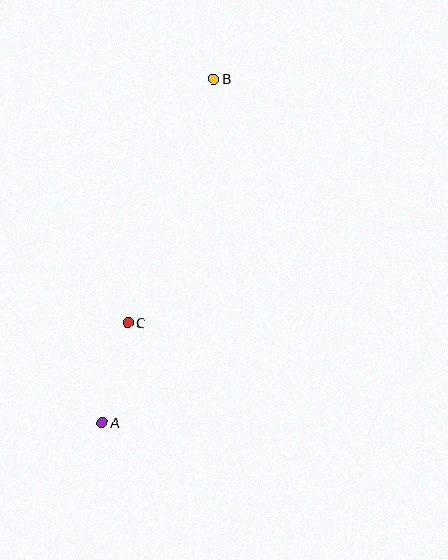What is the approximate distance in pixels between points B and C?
The distance between B and C is approximately 258 pixels.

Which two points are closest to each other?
Points A and C are closest to each other.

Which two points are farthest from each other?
Points A and B are farthest from each other.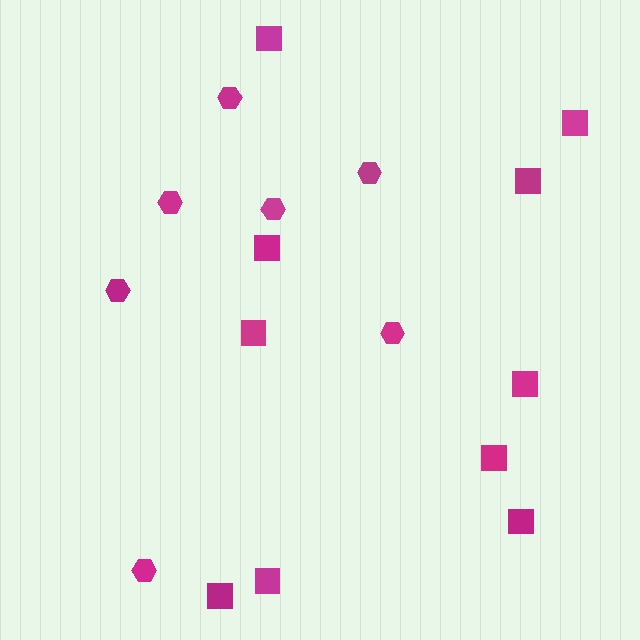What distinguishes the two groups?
There are 2 groups: one group of squares (10) and one group of hexagons (7).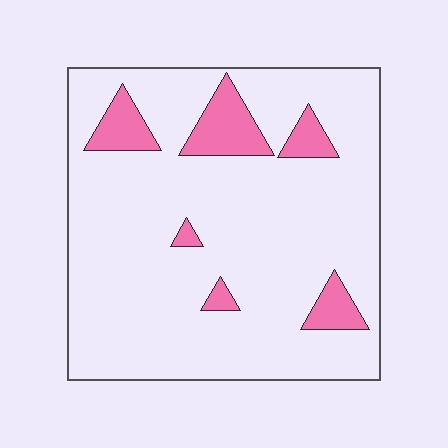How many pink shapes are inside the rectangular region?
6.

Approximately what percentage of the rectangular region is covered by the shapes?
Approximately 10%.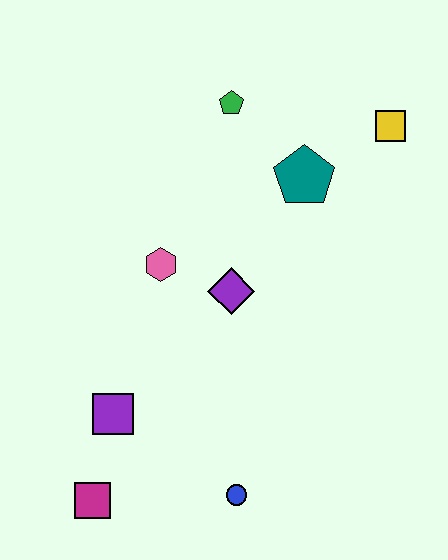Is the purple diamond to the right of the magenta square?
Yes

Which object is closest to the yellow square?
The teal pentagon is closest to the yellow square.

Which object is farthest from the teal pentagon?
The magenta square is farthest from the teal pentagon.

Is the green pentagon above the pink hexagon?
Yes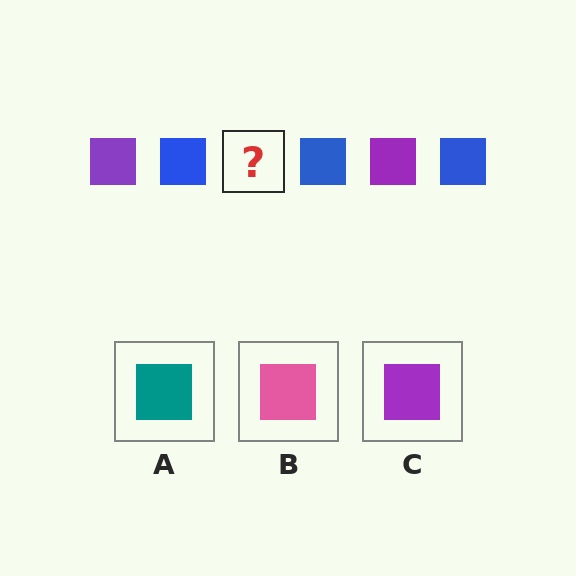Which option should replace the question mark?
Option C.